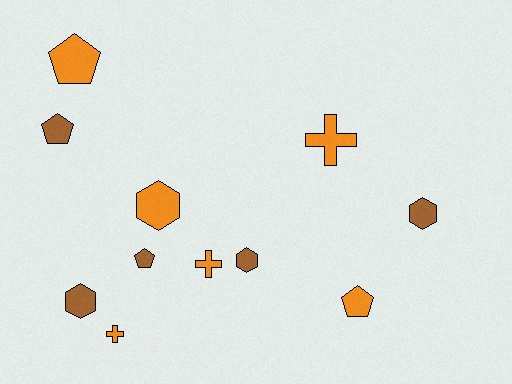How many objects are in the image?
There are 11 objects.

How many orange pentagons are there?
There are 2 orange pentagons.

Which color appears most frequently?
Orange, with 6 objects.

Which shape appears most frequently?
Hexagon, with 4 objects.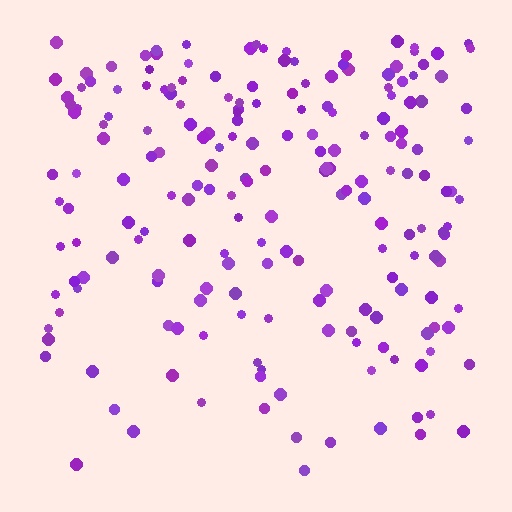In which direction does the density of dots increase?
From bottom to top, with the top side densest.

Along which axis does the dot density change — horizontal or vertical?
Vertical.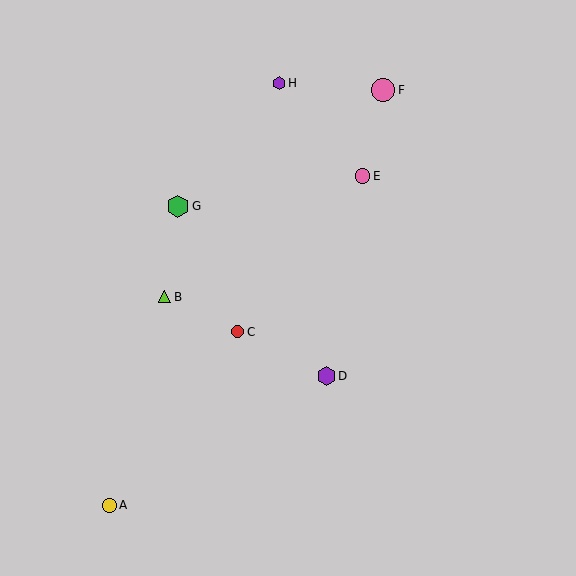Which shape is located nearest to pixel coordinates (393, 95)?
The pink circle (labeled F) at (383, 90) is nearest to that location.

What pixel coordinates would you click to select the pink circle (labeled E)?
Click at (363, 176) to select the pink circle E.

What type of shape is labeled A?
Shape A is a yellow circle.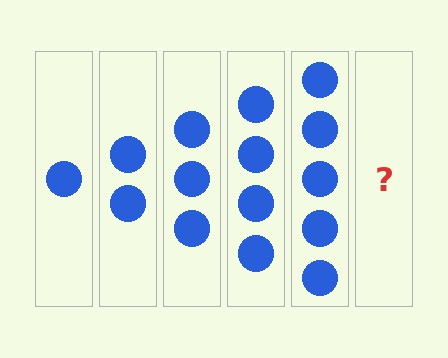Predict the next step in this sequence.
The next step is 6 circles.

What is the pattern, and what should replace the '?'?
The pattern is that each step adds one more circle. The '?' should be 6 circles.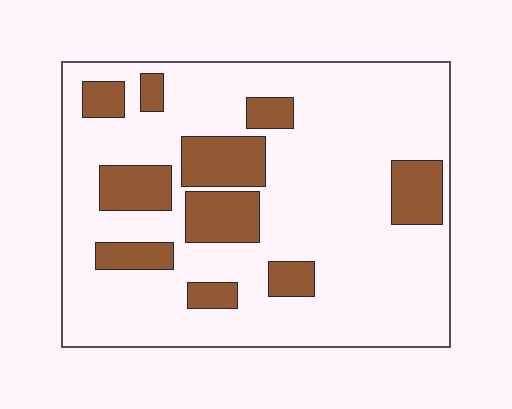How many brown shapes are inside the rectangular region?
10.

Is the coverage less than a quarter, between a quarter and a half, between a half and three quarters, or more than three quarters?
Less than a quarter.